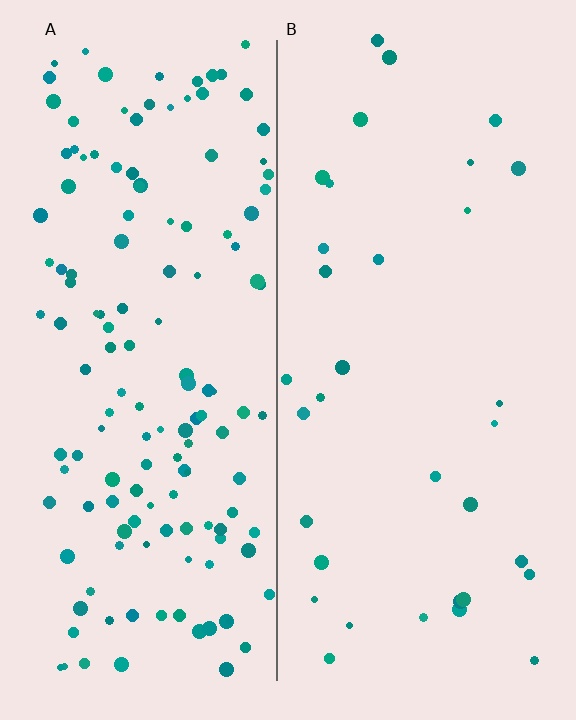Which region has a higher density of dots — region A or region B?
A (the left).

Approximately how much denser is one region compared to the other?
Approximately 4.3× — region A over region B.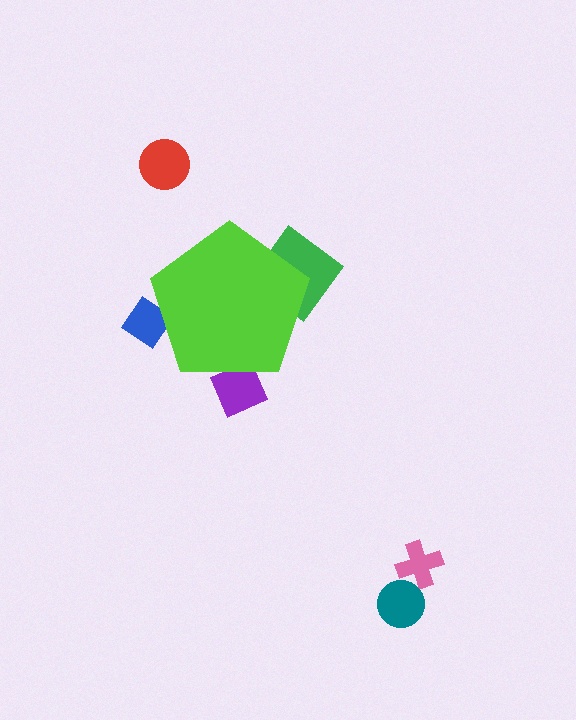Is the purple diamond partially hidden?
Yes, the purple diamond is partially hidden behind the lime pentagon.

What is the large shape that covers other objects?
A lime pentagon.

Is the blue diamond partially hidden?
Yes, the blue diamond is partially hidden behind the lime pentagon.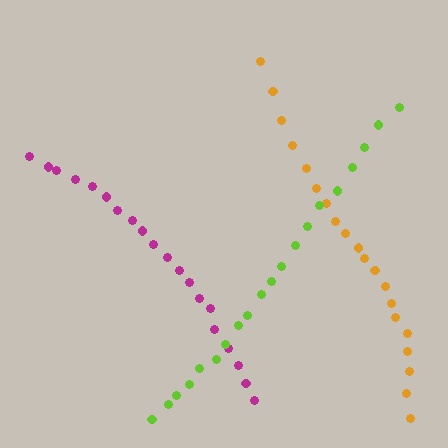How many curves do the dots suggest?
There are 3 distinct paths.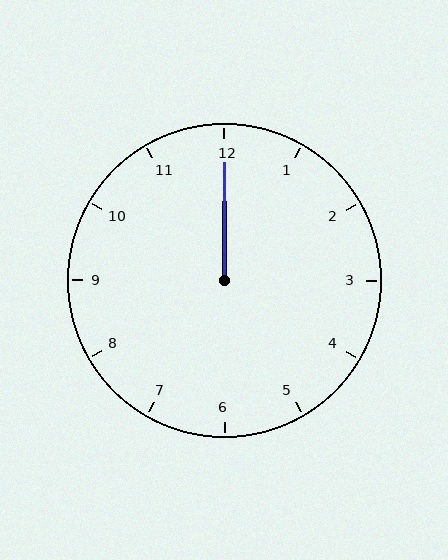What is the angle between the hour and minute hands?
Approximately 0 degrees.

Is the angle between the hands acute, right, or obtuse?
It is acute.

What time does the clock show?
12:00.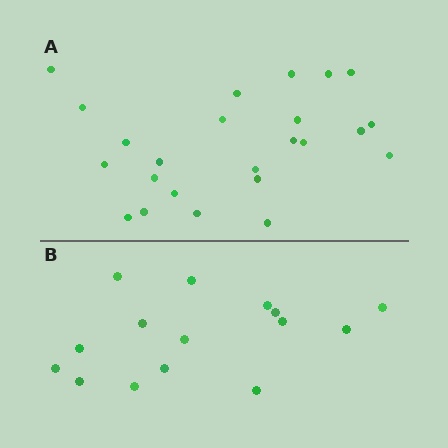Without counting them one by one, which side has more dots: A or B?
Region A (the top region) has more dots.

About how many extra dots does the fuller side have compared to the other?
Region A has roughly 8 or so more dots than region B.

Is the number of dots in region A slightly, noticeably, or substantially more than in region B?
Region A has substantially more. The ratio is roughly 1.6 to 1.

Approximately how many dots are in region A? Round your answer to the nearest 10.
About 20 dots. (The exact count is 24, which rounds to 20.)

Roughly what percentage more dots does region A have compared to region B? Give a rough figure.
About 60% more.